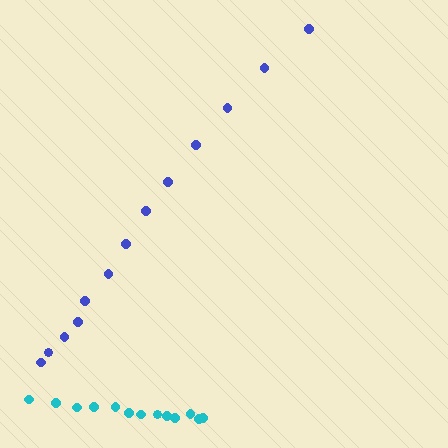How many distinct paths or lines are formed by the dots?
There are 2 distinct paths.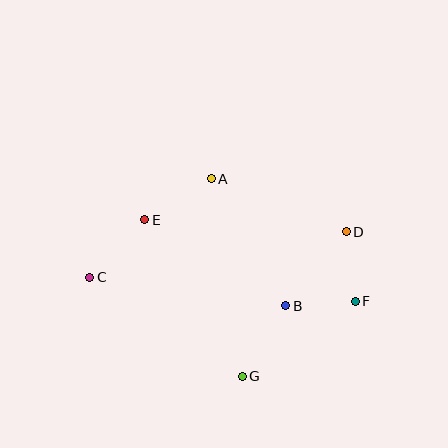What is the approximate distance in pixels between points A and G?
The distance between A and G is approximately 200 pixels.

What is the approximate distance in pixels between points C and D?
The distance between C and D is approximately 261 pixels.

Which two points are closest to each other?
Points B and F are closest to each other.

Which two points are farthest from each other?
Points C and F are farthest from each other.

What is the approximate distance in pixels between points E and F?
The distance between E and F is approximately 226 pixels.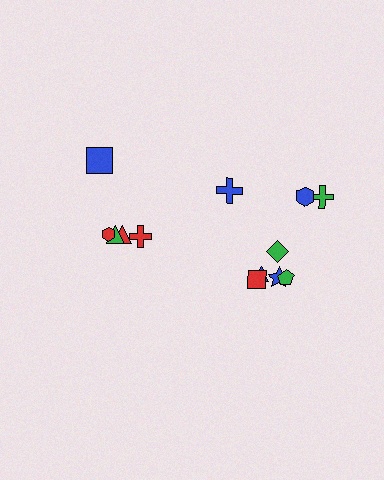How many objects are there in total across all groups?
There are 13 objects.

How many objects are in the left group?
There are 5 objects.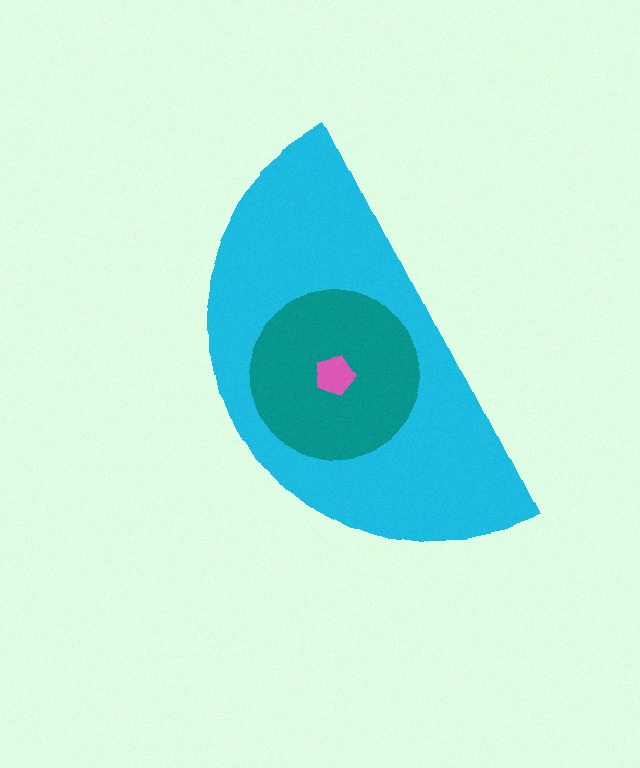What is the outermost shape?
The cyan semicircle.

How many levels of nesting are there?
3.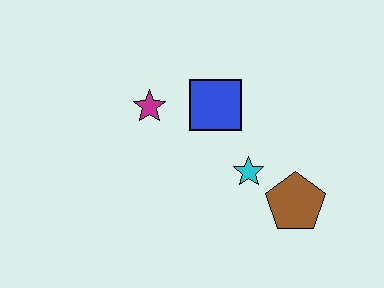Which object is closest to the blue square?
The magenta star is closest to the blue square.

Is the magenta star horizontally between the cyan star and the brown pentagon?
No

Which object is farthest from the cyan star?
The magenta star is farthest from the cyan star.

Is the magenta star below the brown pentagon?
No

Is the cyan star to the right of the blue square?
Yes